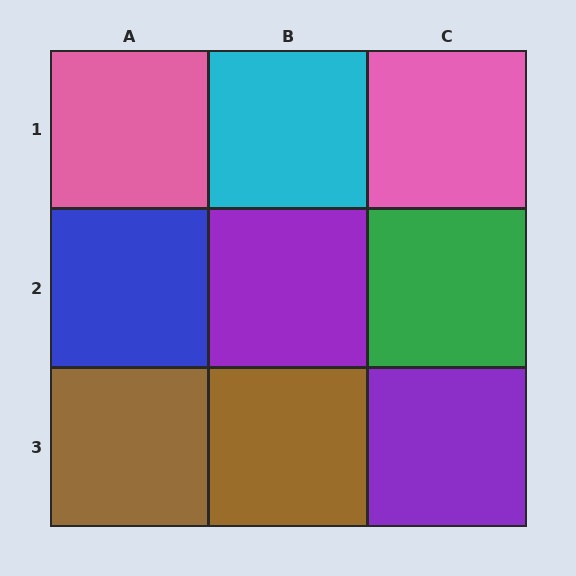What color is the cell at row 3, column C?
Purple.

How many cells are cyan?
1 cell is cyan.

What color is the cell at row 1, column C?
Pink.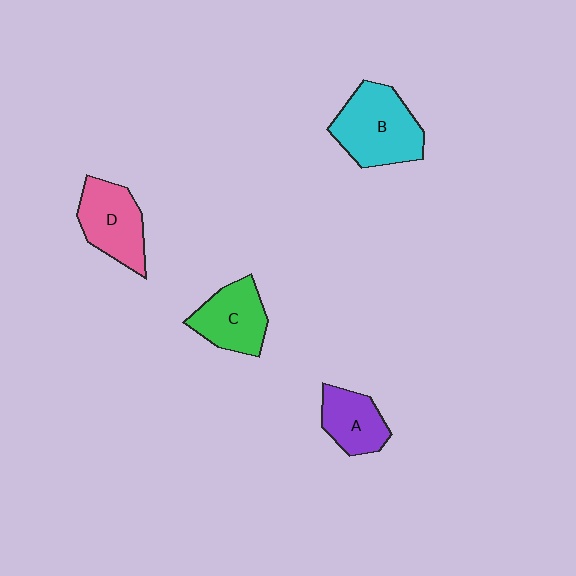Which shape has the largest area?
Shape B (cyan).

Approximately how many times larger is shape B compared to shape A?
Approximately 1.7 times.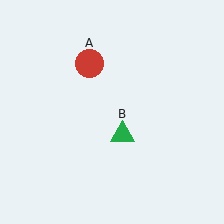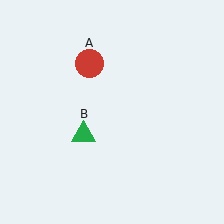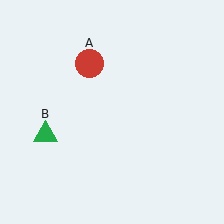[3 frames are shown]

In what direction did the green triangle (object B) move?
The green triangle (object B) moved left.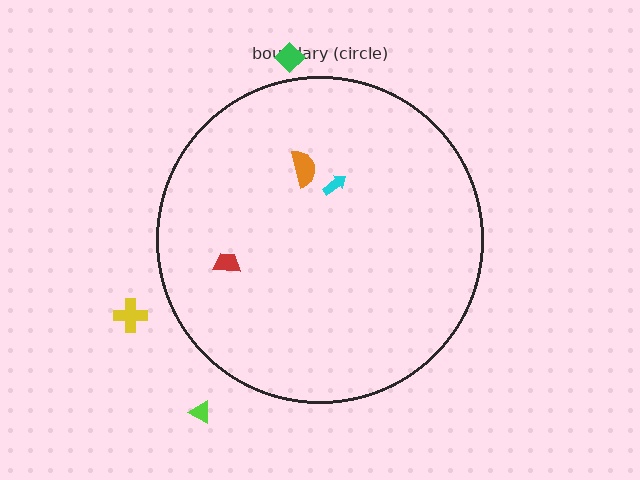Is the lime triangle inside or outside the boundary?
Outside.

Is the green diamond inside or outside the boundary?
Outside.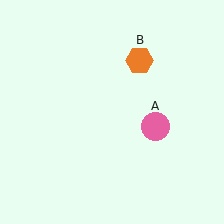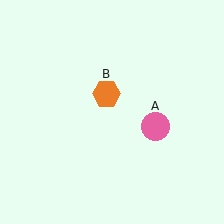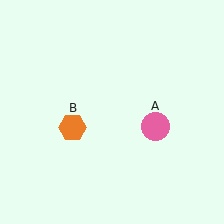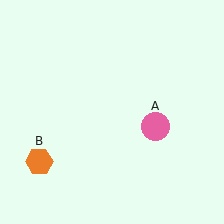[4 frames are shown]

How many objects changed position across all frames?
1 object changed position: orange hexagon (object B).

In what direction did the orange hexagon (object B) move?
The orange hexagon (object B) moved down and to the left.